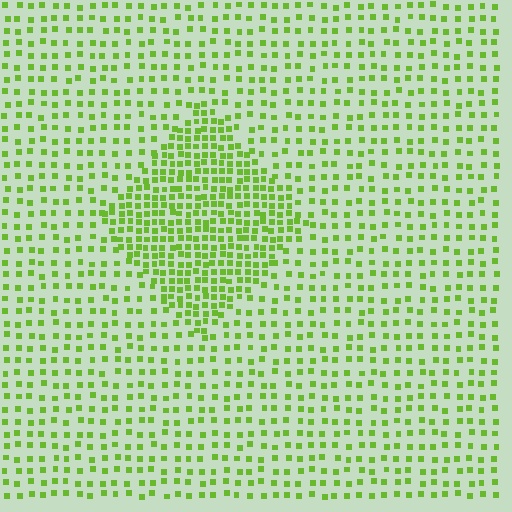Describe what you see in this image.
The image contains small lime elements arranged at two different densities. A diamond-shaped region is visible where the elements are more densely packed than the surrounding area.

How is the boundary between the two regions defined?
The boundary is defined by a change in element density (approximately 2.1x ratio). All elements are the same color, size, and shape.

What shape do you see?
I see a diamond.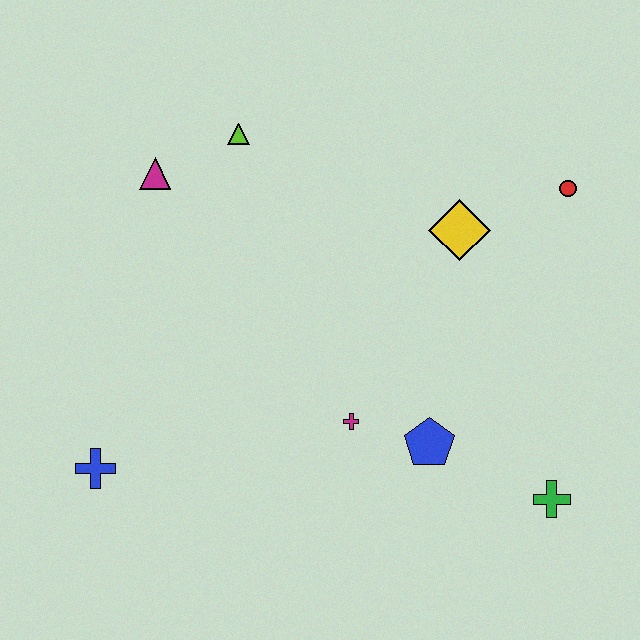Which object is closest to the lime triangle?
The magenta triangle is closest to the lime triangle.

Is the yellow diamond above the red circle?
No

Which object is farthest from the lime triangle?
The green cross is farthest from the lime triangle.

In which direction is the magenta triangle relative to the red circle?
The magenta triangle is to the left of the red circle.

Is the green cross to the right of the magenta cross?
Yes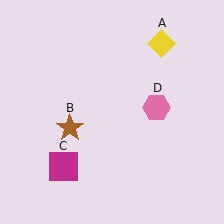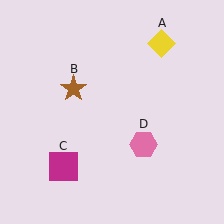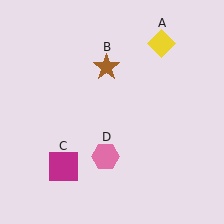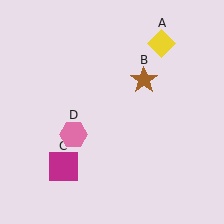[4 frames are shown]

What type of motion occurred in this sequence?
The brown star (object B), pink hexagon (object D) rotated clockwise around the center of the scene.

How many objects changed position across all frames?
2 objects changed position: brown star (object B), pink hexagon (object D).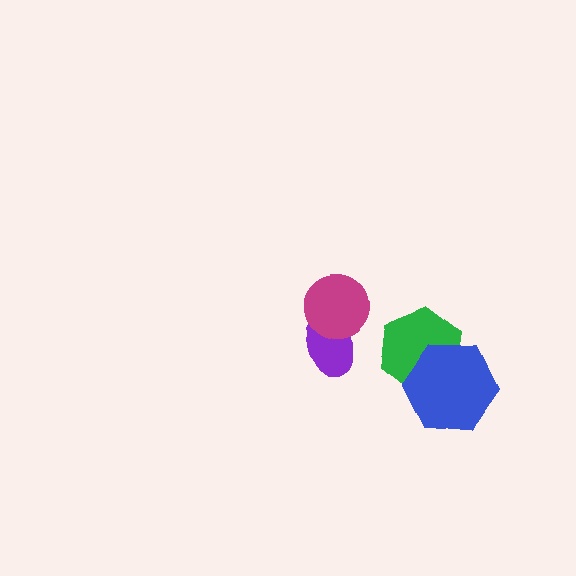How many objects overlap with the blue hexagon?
1 object overlaps with the blue hexagon.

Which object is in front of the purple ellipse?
The magenta circle is in front of the purple ellipse.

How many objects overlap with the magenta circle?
1 object overlaps with the magenta circle.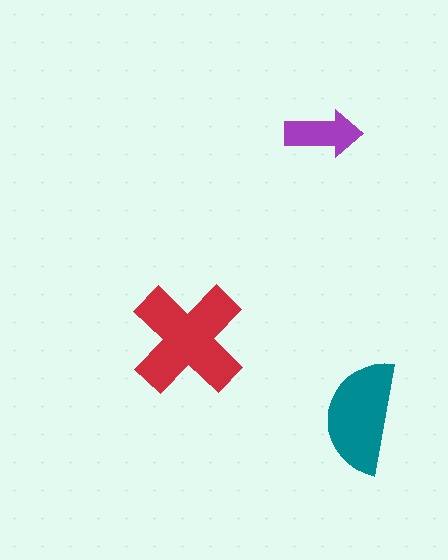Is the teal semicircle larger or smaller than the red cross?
Smaller.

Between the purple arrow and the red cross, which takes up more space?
The red cross.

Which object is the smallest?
The purple arrow.